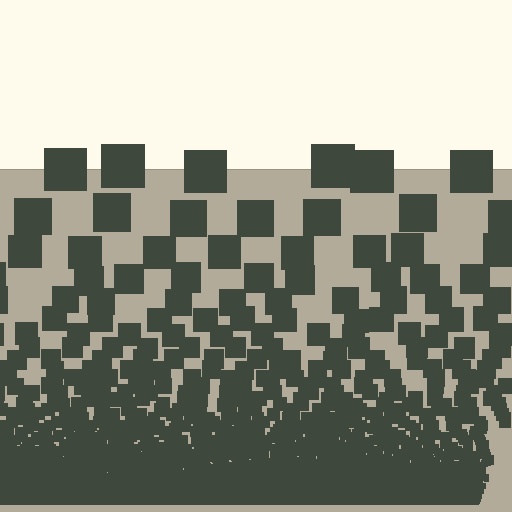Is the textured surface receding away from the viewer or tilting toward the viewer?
The surface appears to tilt toward the viewer. Texture elements get larger and sparser toward the top.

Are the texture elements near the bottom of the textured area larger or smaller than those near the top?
Smaller. The gradient is inverted — elements near the bottom are smaller and denser.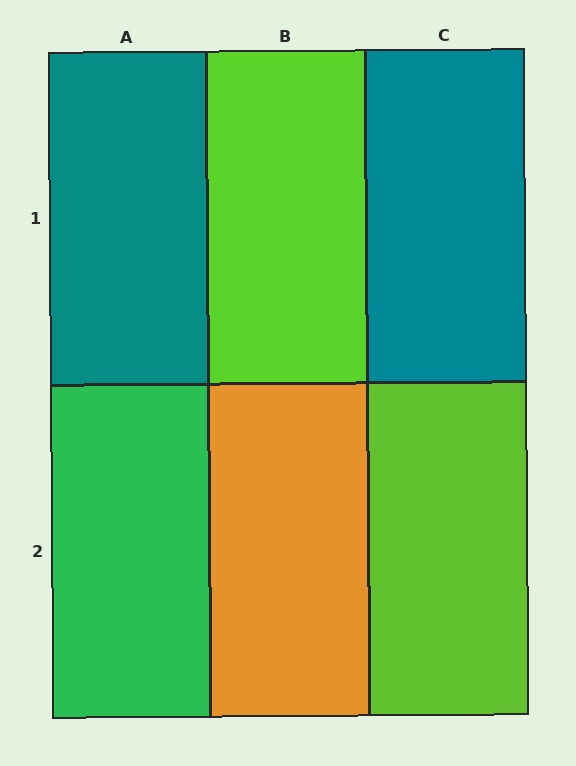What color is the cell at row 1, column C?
Teal.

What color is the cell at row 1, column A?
Teal.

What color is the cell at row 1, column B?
Lime.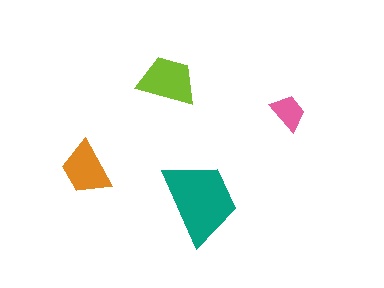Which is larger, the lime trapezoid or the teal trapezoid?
The teal one.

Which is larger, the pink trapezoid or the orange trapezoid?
The orange one.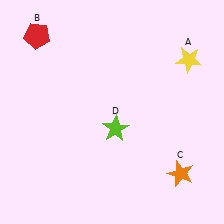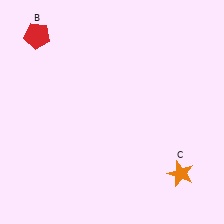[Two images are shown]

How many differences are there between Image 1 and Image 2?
There are 2 differences between the two images.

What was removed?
The yellow star (A), the lime star (D) were removed in Image 2.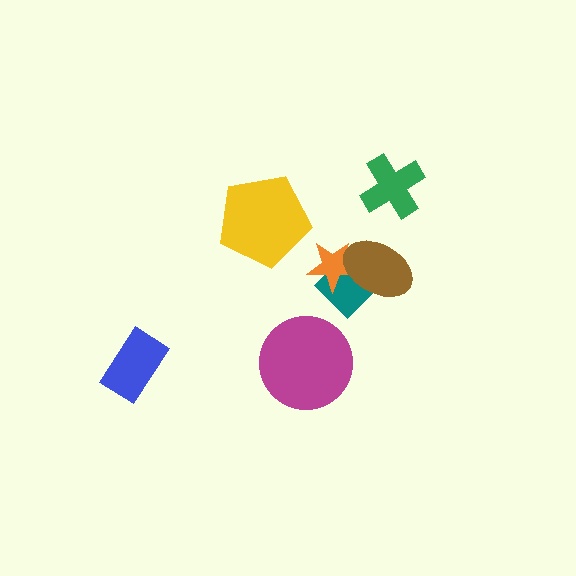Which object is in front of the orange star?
The brown ellipse is in front of the orange star.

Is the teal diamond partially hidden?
Yes, it is partially covered by another shape.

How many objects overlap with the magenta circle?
0 objects overlap with the magenta circle.